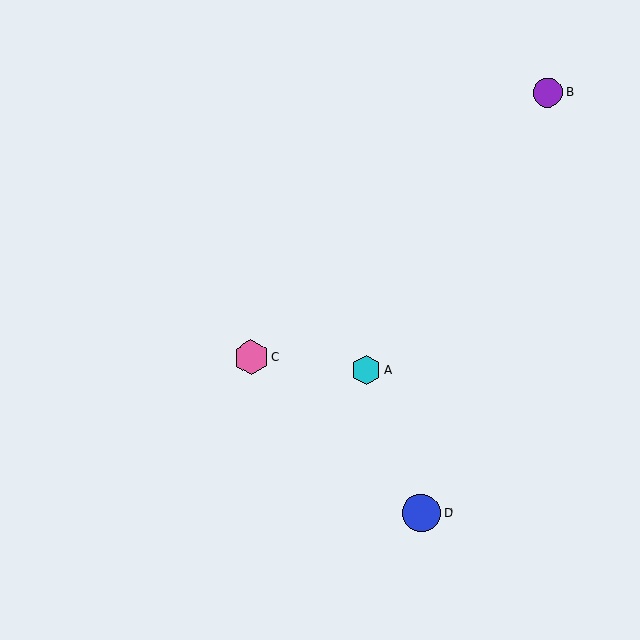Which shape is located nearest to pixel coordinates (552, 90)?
The purple circle (labeled B) at (548, 93) is nearest to that location.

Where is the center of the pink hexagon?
The center of the pink hexagon is at (251, 357).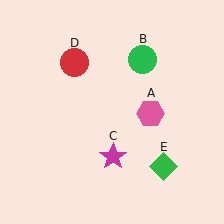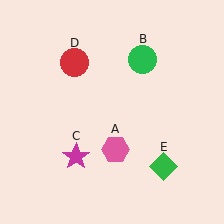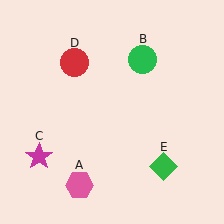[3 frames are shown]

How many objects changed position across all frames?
2 objects changed position: pink hexagon (object A), magenta star (object C).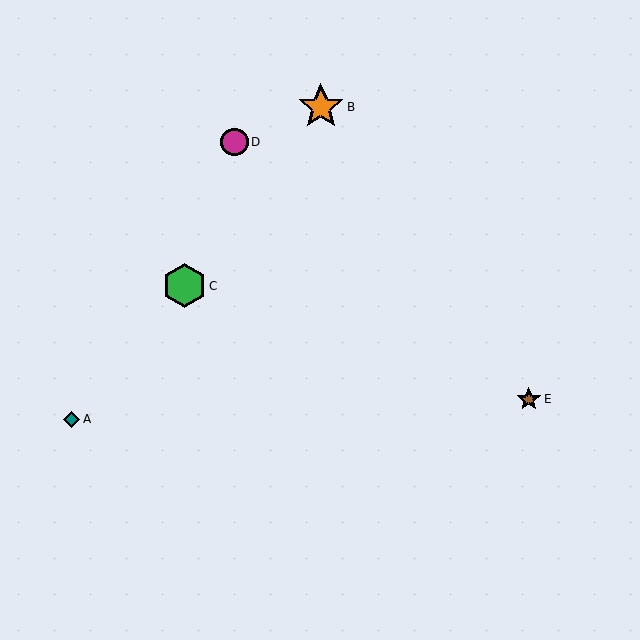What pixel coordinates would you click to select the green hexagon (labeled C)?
Click at (185, 286) to select the green hexagon C.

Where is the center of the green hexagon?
The center of the green hexagon is at (185, 286).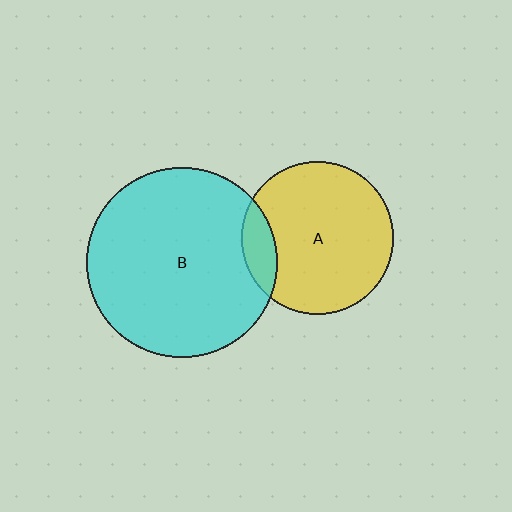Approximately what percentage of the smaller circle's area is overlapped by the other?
Approximately 15%.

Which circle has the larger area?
Circle B (cyan).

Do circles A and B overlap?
Yes.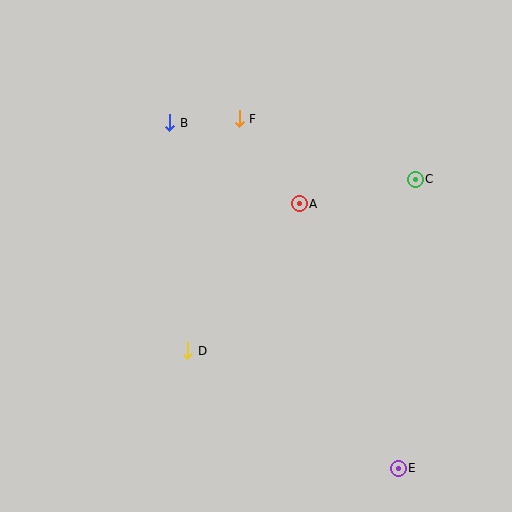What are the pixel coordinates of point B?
Point B is at (170, 123).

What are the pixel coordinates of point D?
Point D is at (188, 351).